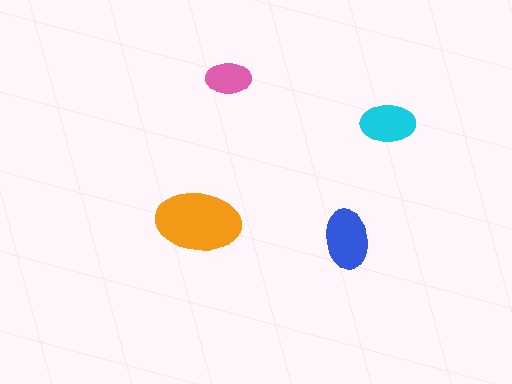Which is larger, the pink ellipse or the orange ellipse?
The orange one.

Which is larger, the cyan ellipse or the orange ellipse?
The orange one.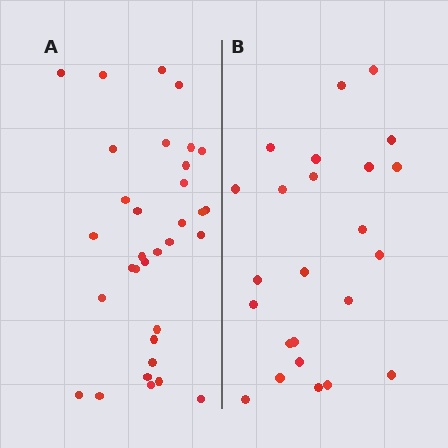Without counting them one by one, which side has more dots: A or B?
Region A (the left region) has more dots.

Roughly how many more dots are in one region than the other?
Region A has roughly 8 or so more dots than region B.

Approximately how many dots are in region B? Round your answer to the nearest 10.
About 20 dots. (The exact count is 24, which rounds to 20.)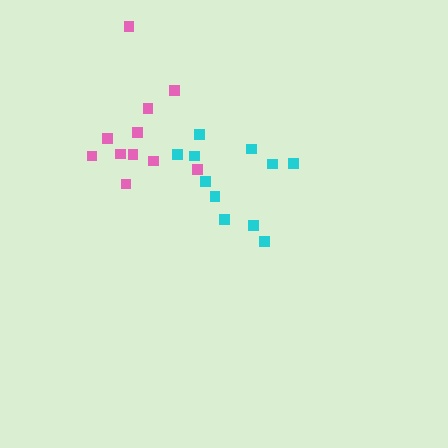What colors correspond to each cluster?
The clusters are colored: cyan, pink.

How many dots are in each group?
Group 1: 11 dots, Group 2: 11 dots (22 total).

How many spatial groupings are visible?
There are 2 spatial groupings.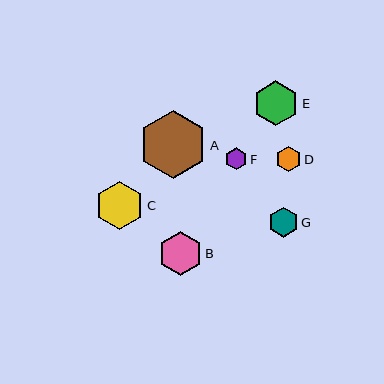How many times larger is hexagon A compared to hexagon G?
Hexagon A is approximately 2.3 times the size of hexagon G.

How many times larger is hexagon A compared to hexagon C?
Hexagon A is approximately 1.4 times the size of hexagon C.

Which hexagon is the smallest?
Hexagon F is the smallest with a size of approximately 22 pixels.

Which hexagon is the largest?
Hexagon A is the largest with a size of approximately 67 pixels.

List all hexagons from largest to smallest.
From largest to smallest: A, C, E, B, G, D, F.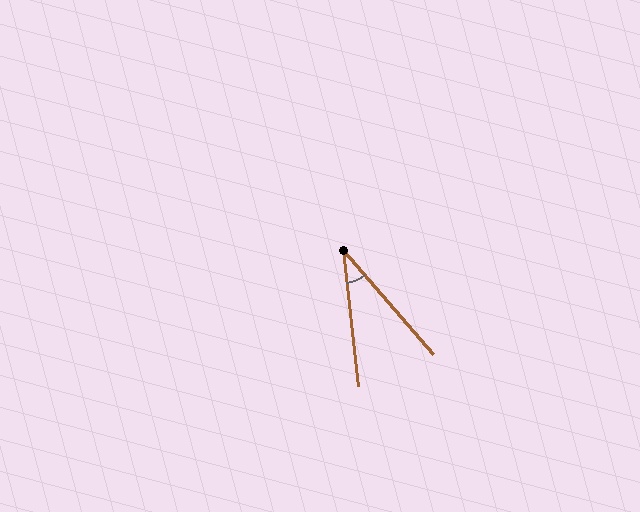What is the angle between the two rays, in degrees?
Approximately 34 degrees.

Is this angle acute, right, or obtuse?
It is acute.